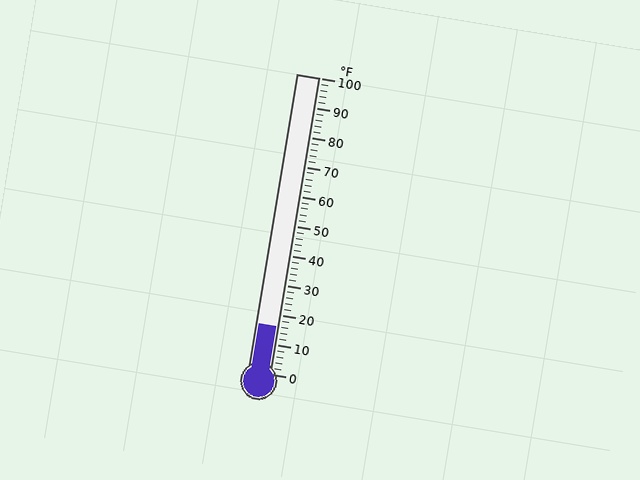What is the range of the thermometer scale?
The thermometer scale ranges from 0°F to 100°F.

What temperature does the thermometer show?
The thermometer shows approximately 16°F.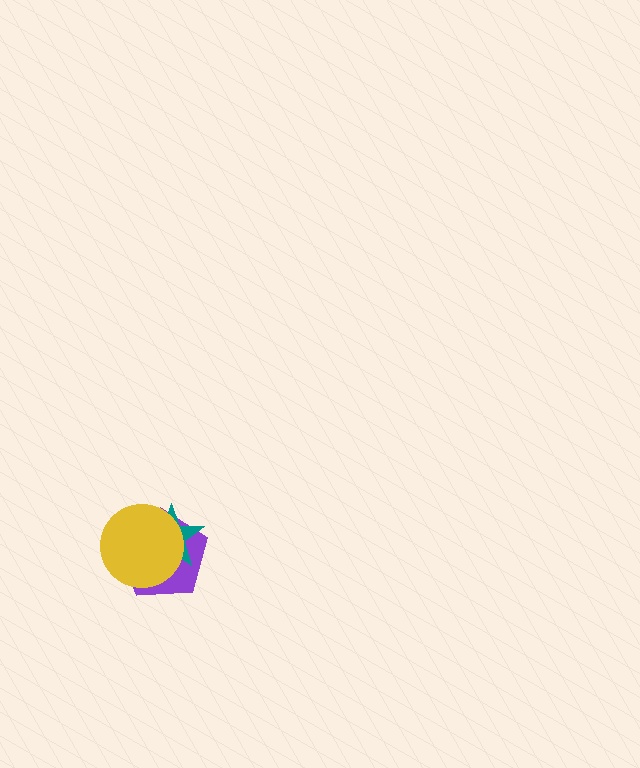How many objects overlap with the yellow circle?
2 objects overlap with the yellow circle.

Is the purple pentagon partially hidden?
Yes, it is partially covered by another shape.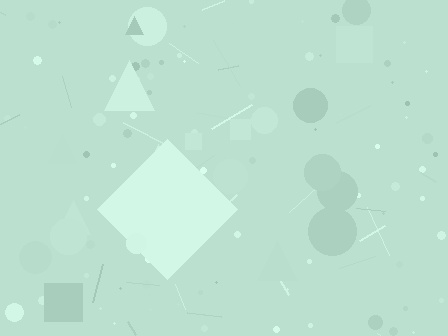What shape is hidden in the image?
A diamond is hidden in the image.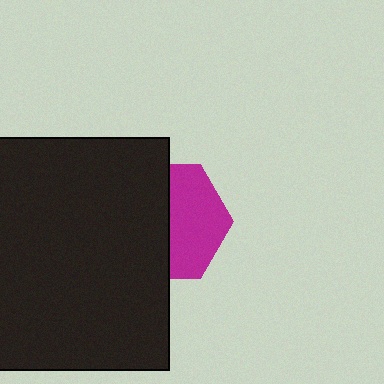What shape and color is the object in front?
The object in front is a black rectangle.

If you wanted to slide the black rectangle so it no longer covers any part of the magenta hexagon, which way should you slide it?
Slide it left — that is the most direct way to separate the two shapes.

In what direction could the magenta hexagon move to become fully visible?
The magenta hexagon could move right. That would shift it out from behind the black rectangle entirely.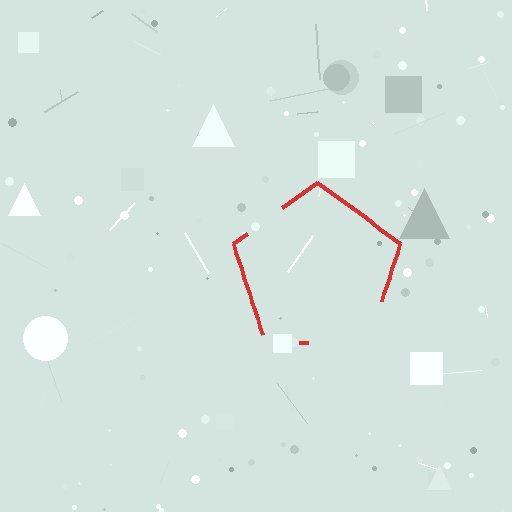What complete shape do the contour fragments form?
The contour fragments form a pentagon.